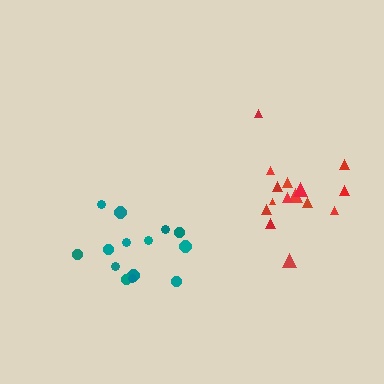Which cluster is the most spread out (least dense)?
Teal.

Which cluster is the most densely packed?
Red.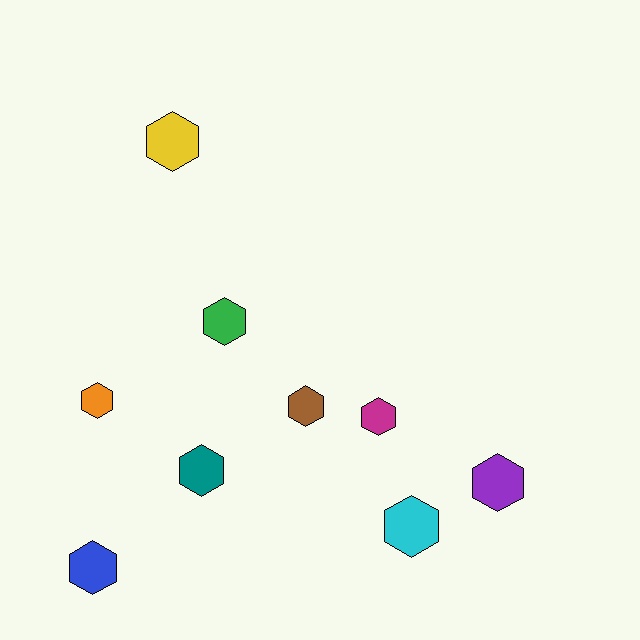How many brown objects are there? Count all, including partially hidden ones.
There is 1 brown object.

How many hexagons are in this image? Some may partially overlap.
There are 9 hexagons.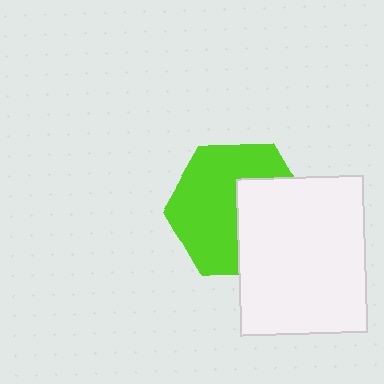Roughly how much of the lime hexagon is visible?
About half of it is visible (roughly 60%).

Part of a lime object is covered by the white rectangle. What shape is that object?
It is a hexagon.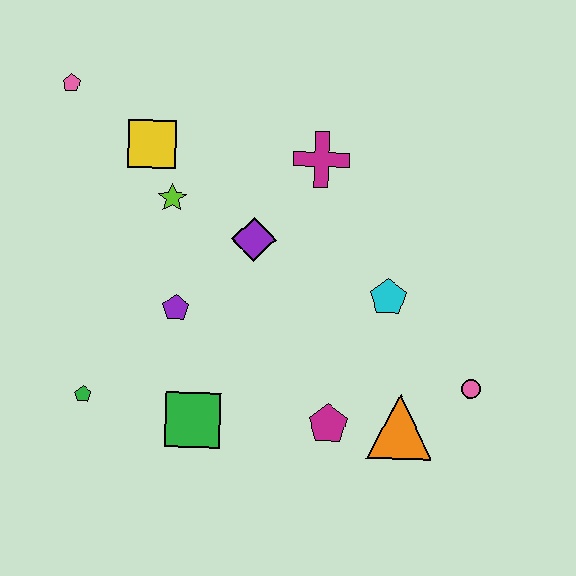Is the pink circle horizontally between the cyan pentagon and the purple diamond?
No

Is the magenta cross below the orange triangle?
No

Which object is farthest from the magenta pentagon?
The pink pentagon is farthest from the magenta pentagon.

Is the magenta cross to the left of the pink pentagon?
No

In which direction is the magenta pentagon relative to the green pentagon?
The magenta pentagon is to the right of the green pentagon.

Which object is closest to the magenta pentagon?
The orange triangle is closest to the magenta pentagon.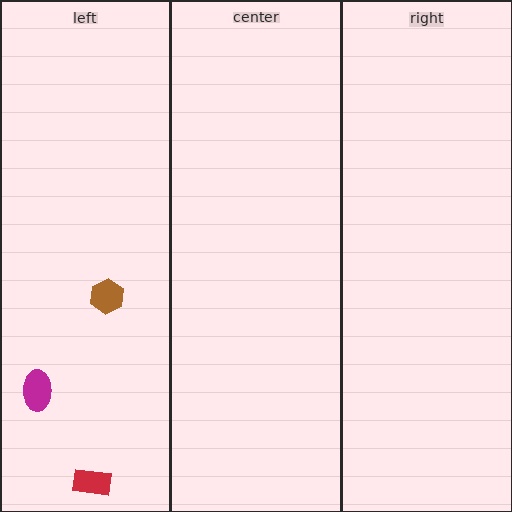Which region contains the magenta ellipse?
The left region.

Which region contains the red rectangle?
The left region.